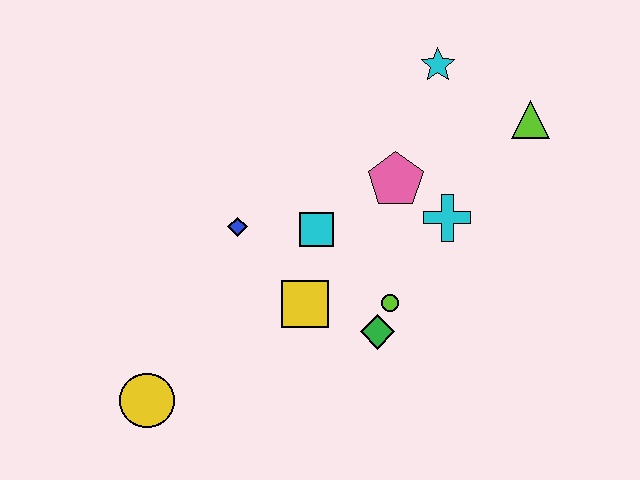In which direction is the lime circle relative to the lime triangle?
The lime circle is below the lime triangle.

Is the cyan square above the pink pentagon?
No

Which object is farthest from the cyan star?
The yellow circle is farthest from the cyan star.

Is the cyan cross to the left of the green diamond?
No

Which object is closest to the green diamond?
The lime circle is closest to the green diamond.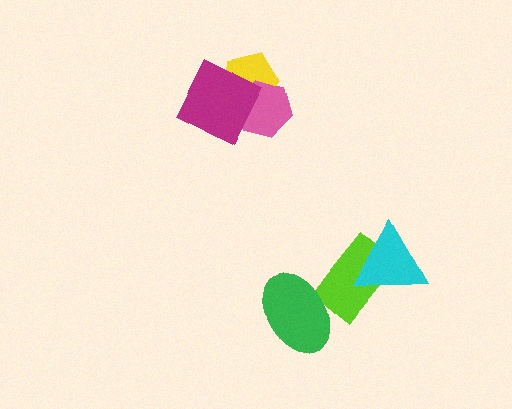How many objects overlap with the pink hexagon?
2 objects overlap with the pink hexagon.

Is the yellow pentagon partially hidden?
Yes, it is partially covered by another shape.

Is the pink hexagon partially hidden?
Yes, it is partially covered by another shape.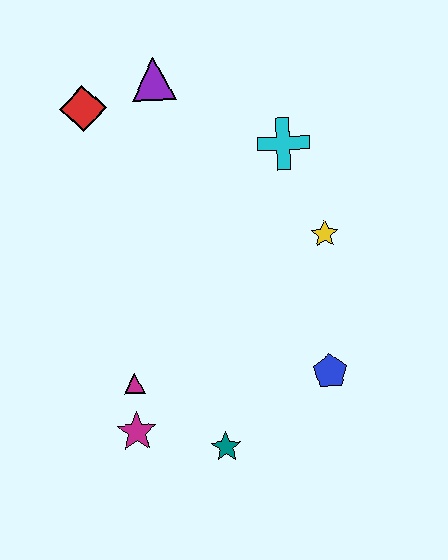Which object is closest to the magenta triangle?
The magenta star is closest to the magenta triangle.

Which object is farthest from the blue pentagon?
The red diamond is farthest from the blue pentagon.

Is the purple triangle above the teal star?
Yes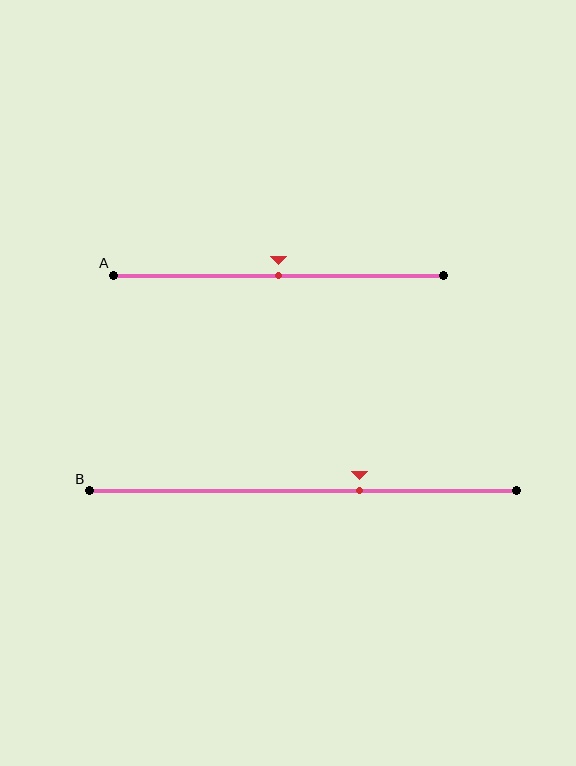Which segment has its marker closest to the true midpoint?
Segment A has its marker closest to the true midpoint.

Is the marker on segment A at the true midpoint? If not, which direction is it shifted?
Yes, the marker on segment A is at the true midpoint.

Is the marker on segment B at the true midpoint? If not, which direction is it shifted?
No, the marker on segment B is shifted to the right by about 13% of the segment length.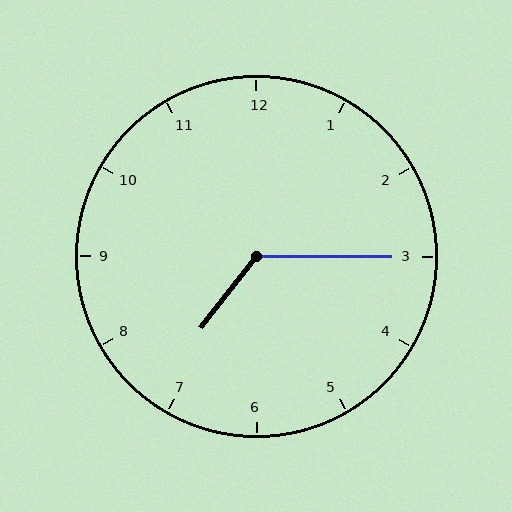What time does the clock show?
7:15.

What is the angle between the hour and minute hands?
Approximately 128 degrees.